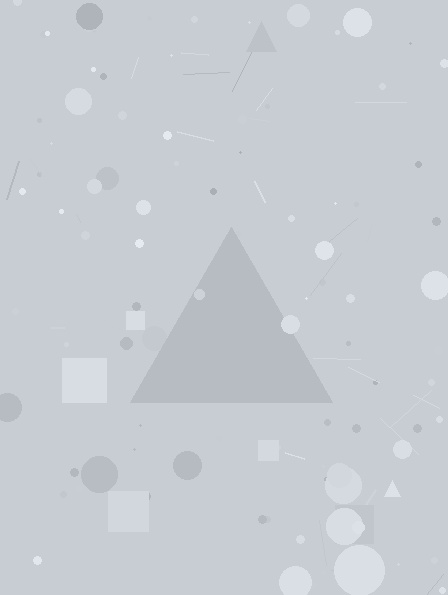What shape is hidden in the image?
A triangle is hidden in the image.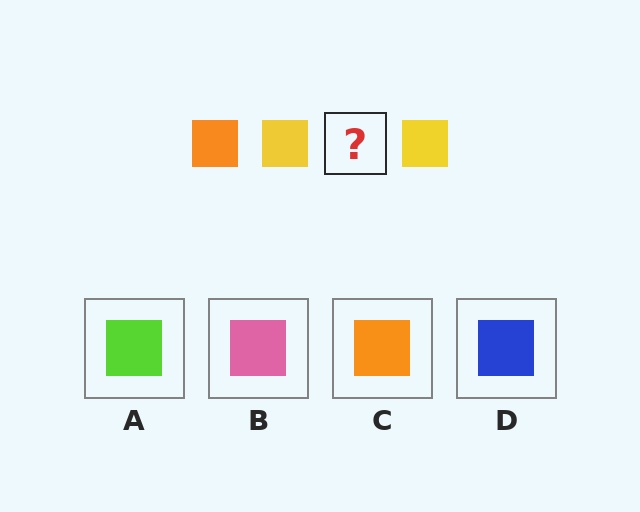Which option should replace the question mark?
Option C.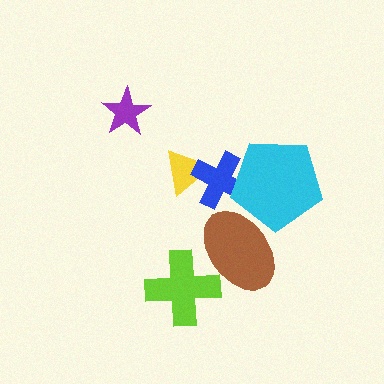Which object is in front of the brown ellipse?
The cyan pentagon is in front of the brown ellipse.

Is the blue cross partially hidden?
Yes, it is partially covered by another shape.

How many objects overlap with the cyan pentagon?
2 objects overlap with the cyan pentagon.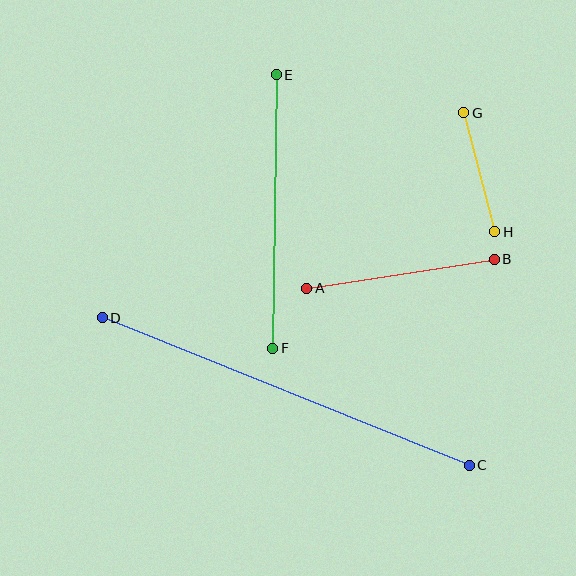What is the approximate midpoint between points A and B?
The midpoint is at approximately (400, 274) pixels.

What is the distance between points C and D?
The distance is approximately 396 pixels.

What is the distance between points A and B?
The distance is approximately 190 pixels.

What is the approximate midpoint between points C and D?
The midpoint is at approximately (286, 391) pixels.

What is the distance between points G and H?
The distance is approximately 123 pixels.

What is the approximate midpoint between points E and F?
The midpoint is at approximately (274, 211) pixels.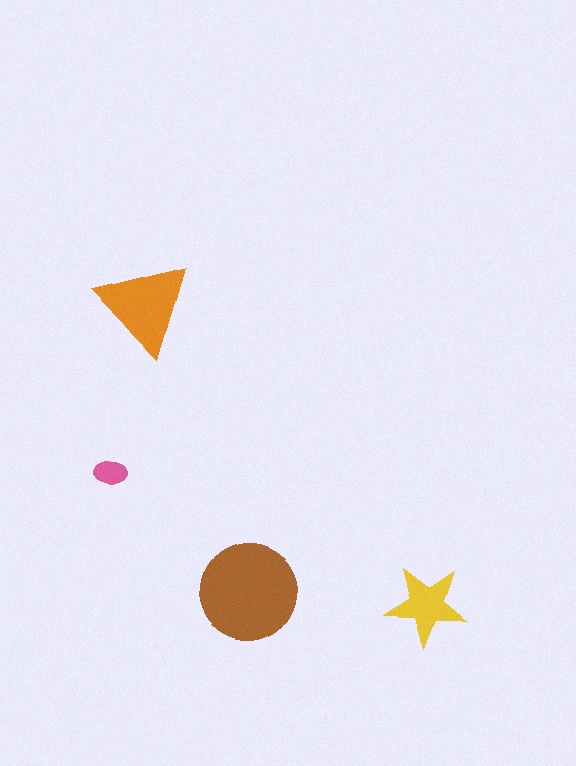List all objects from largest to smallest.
The brown circle, the orange triangle, the yellow star, the pink ellipse.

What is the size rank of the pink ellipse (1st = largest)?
4th.